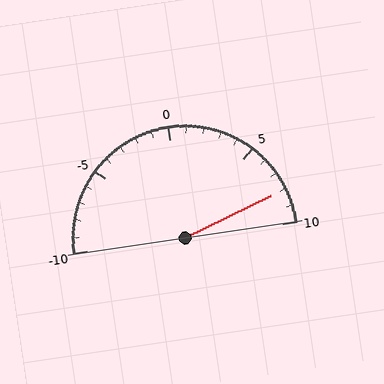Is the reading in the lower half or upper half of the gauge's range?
The reading is in the upper half of the range (-10 to 10).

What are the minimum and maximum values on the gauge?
The gauge ranges from -10 to 10.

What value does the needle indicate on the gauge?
The needle indicates approximately 8.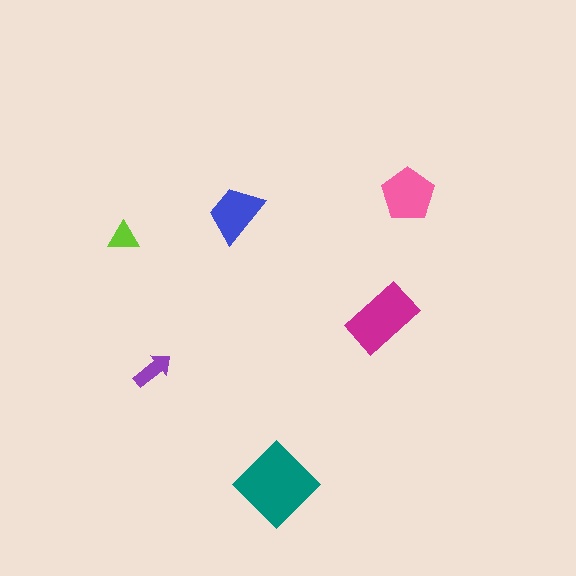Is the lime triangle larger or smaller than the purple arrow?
Smaller.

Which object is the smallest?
The lime triangle.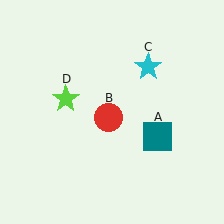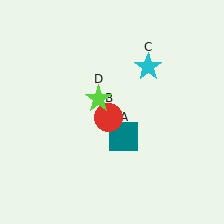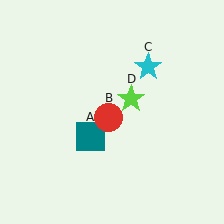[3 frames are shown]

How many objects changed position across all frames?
2 objects changed position: teal square (object A), lime star (object D).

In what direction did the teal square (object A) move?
The teal square (object A) moved left.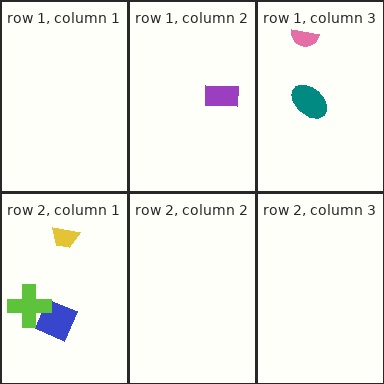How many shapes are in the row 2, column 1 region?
3.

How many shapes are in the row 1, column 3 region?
2.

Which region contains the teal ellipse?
The row 1, column 3 region.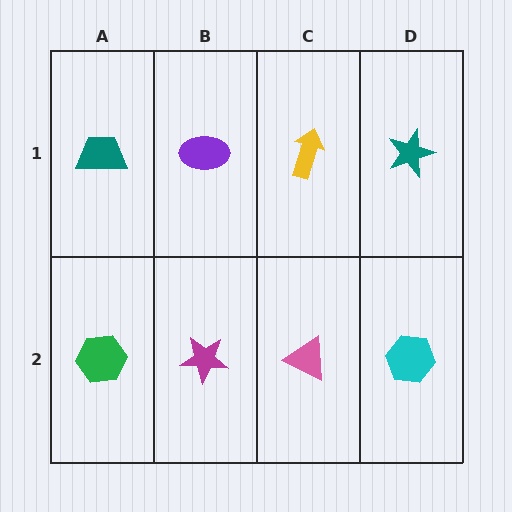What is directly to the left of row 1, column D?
A yellow arrow.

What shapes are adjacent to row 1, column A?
A green hexagon (row 2, column A), a purple ellipse (row 1, column B).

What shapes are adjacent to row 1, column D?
A cyan hexagon (row 2, column D), a yellow arrow (row 1, column C).